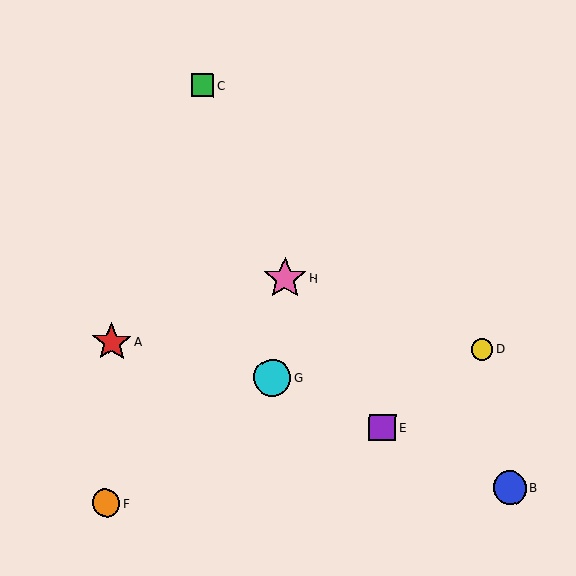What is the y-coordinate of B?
Object B is at y≈488.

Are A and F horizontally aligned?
No, A is at y≈342 and F is at y≈503.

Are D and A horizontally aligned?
Yes, both are at y≈349.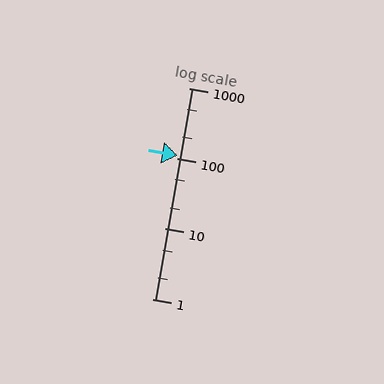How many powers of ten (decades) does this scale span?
The scale spans 3 decades, from 1 to 1000.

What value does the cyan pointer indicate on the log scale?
The pointer indicates approximately 110.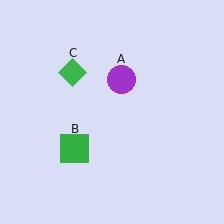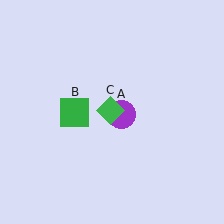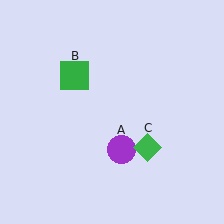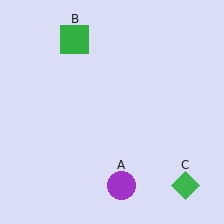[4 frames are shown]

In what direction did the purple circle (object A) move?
The purple circle (object A) moved down.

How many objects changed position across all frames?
3 objects changed position: purple circle (object A), green square (object B), green diamond (object C).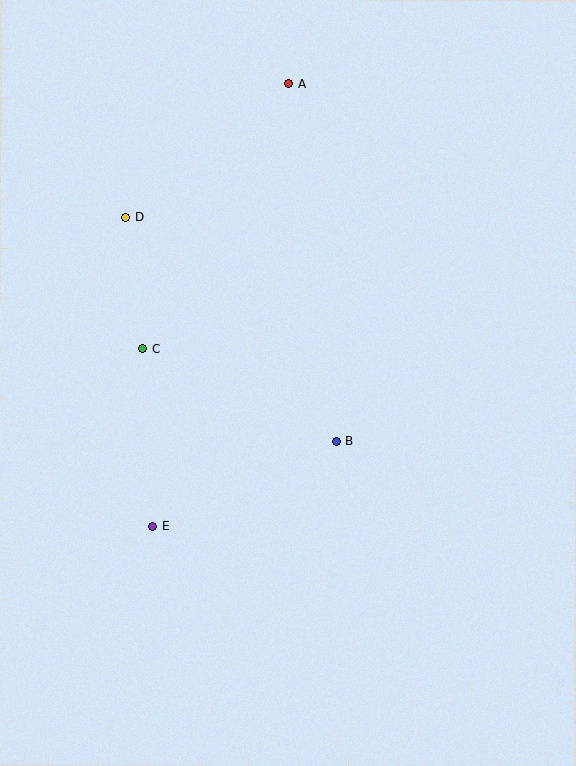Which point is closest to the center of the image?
Point B at (336, 441) is closest to the center.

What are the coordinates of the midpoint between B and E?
The midpoint between B and E is at (244, 484).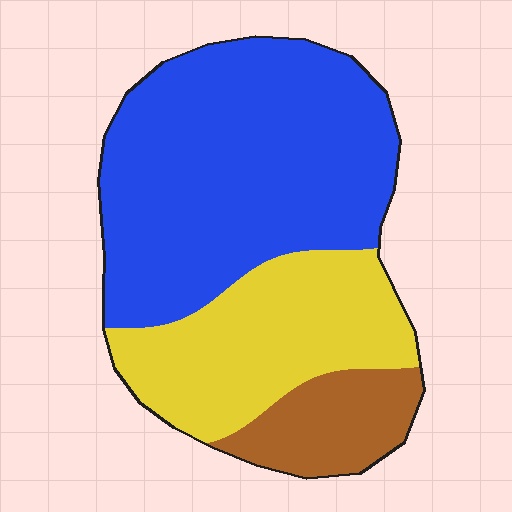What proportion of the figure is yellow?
Yellow takes up between a quarter and a half of the figure.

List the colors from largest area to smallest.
From largest to smallest: blue, yellow, brown.